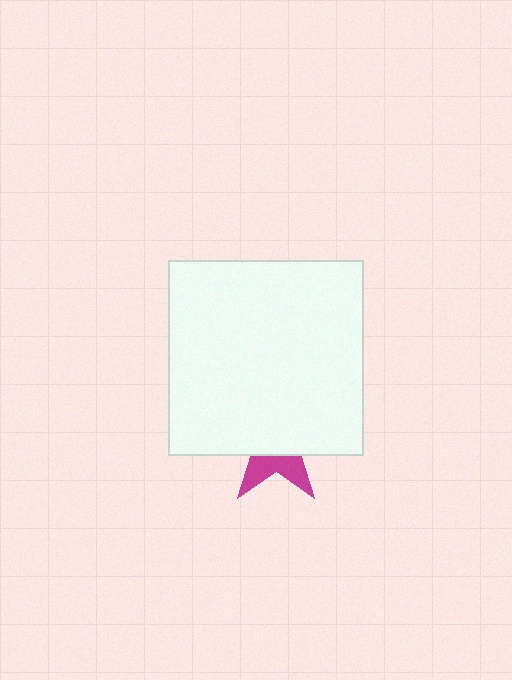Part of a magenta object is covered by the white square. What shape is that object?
It is a star.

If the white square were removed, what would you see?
You would see the complete magenta star.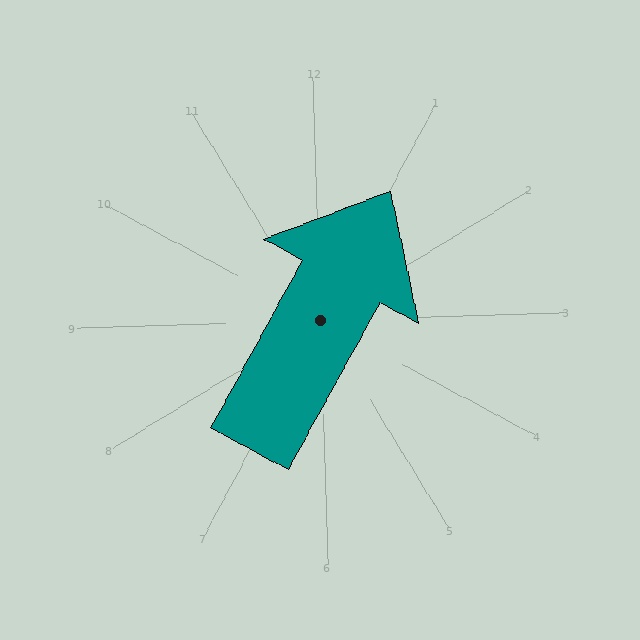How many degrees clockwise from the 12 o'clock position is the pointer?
Approximately 30 degrees.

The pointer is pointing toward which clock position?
Roughly 1 o'clock.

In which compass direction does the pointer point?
Northeast.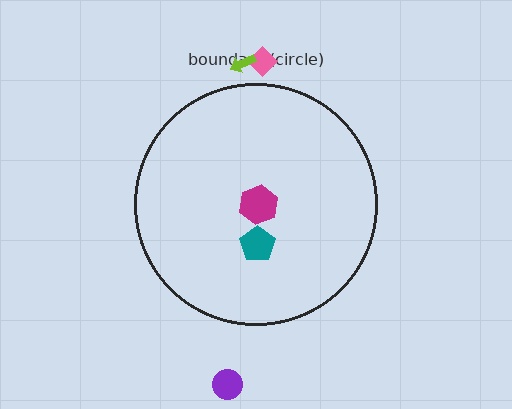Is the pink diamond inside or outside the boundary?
Outside.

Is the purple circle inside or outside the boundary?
Outside.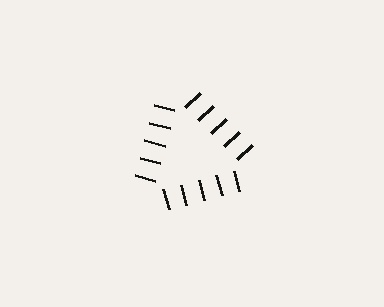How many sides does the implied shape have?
3 sides — the line-ends trace a triangle.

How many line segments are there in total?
15 — 5 along each of the 3 edges.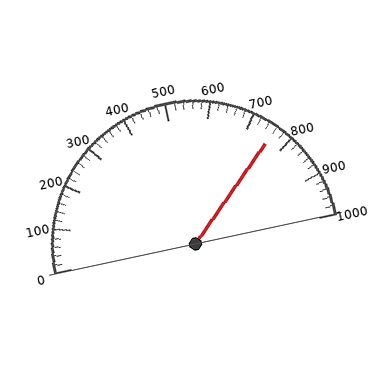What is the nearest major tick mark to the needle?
The nearest major tick mark is 800.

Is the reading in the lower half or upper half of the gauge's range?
The reading is in the upper half of the range (0 to 1000).